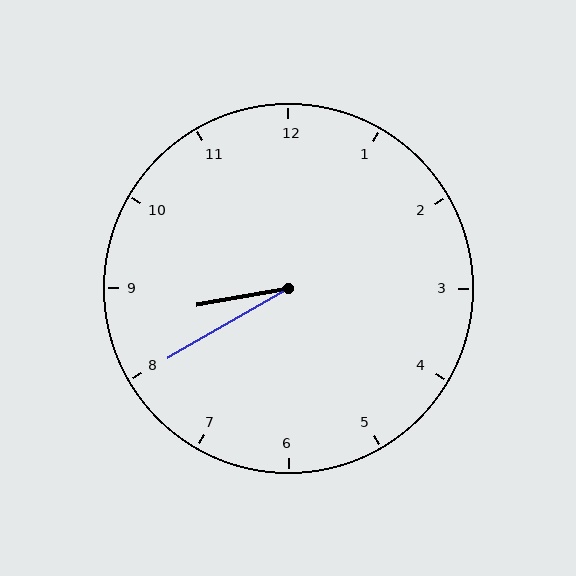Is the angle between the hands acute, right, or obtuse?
It is acute.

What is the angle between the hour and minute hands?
Approximately 20 degrees.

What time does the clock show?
8:40.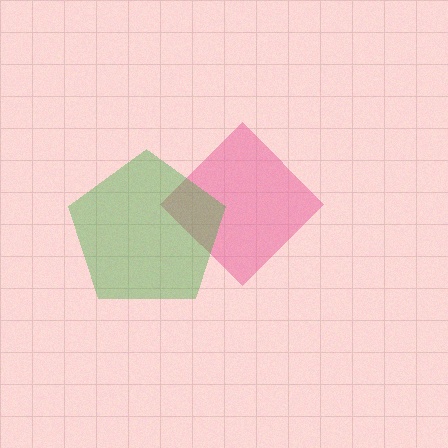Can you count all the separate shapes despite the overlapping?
Yes, there are 2 separate shapes.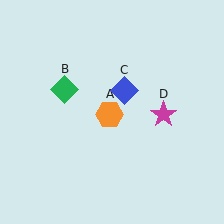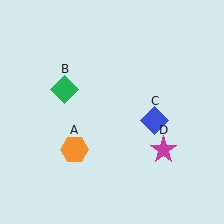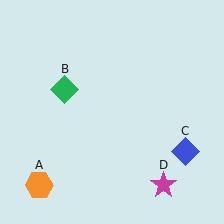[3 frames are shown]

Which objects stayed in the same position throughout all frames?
Green diamond (object B) remained stationary.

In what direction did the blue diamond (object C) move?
The blue diamond (object C) moved down and to the right.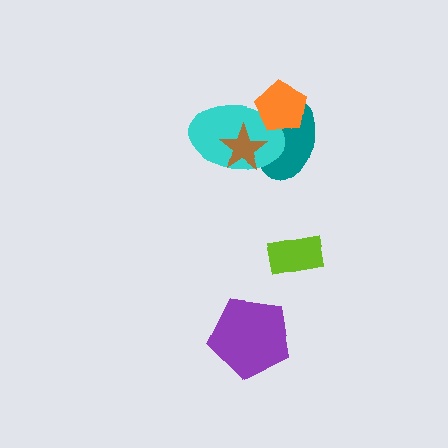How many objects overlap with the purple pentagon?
0 objects overlap with the purple pentagon.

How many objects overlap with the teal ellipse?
3 objects overlap with the teal ellipse.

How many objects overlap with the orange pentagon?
2 objects overlap with the orange pentagon.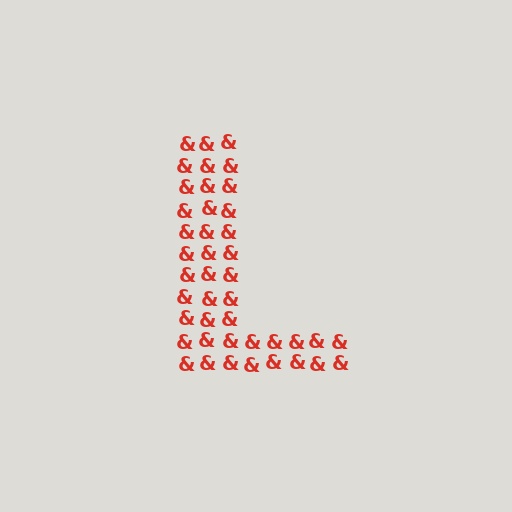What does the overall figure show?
The overall figure shows the letter L.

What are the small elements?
The small elements are ampersands.